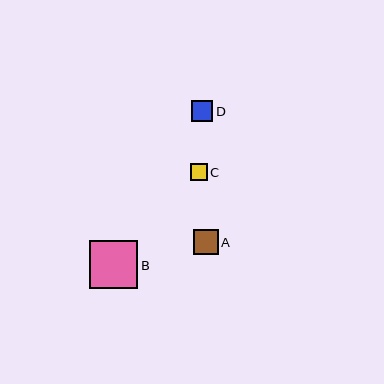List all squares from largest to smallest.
From largest to smallest: B, A, D, C.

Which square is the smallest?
Square C is the smallest with a size of approximately 17 pixels.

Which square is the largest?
Square B is the largest with a size of approximately 48 pixels.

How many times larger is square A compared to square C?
Square A is approximately 1.5 times the size of square C.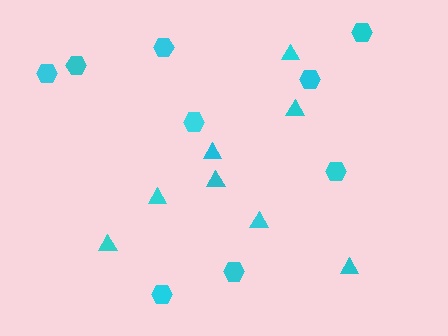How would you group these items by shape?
There are 2 groups: one group of triangles (8) and one group of hexagons (9).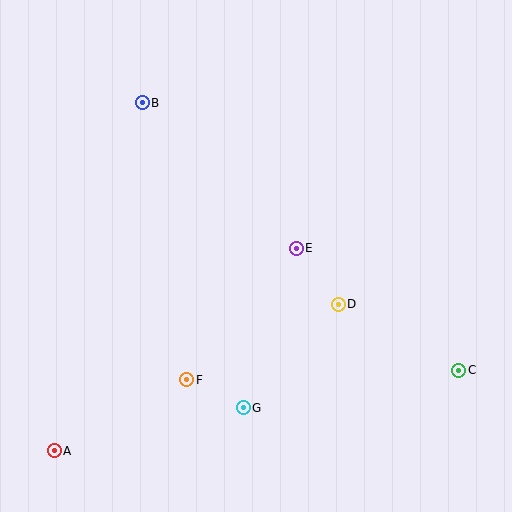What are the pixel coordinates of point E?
Point E is at (296, 248).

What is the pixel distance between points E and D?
The distance between E and D is 70 pixels.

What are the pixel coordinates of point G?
Point G is at (243, 408).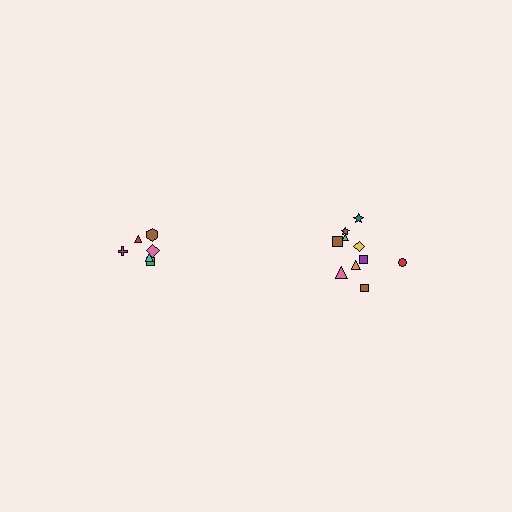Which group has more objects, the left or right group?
The right group.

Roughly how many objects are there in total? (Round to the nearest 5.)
Roughly 15 objects in total.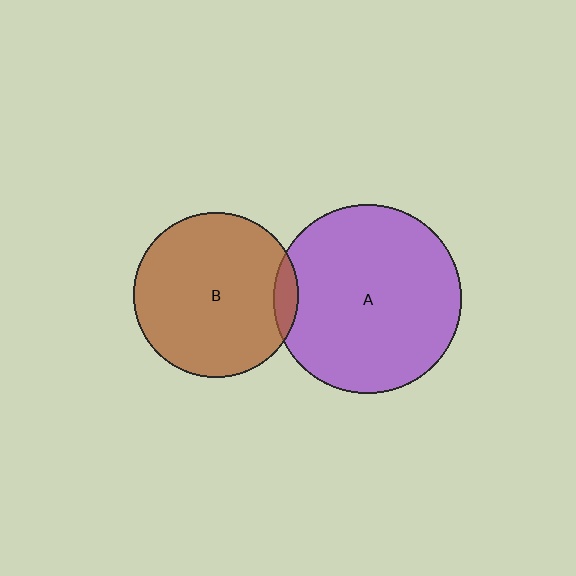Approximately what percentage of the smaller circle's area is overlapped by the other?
Approximately 5%.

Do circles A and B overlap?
Yes.